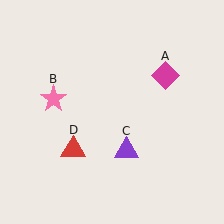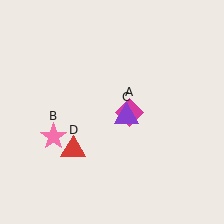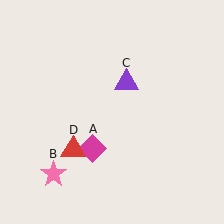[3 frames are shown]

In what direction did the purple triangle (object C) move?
The purple triangle (object C) moved up.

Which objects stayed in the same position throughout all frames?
Red triangle (object D) remained stationary.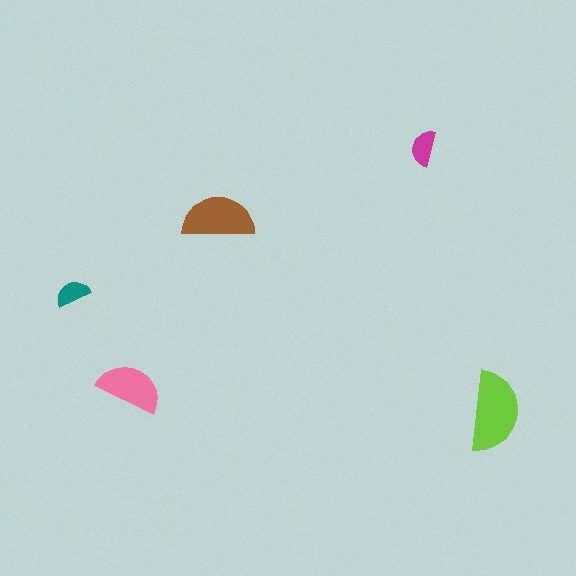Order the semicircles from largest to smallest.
the lime one, the brown one, the pink one, the magenta one, the teal one.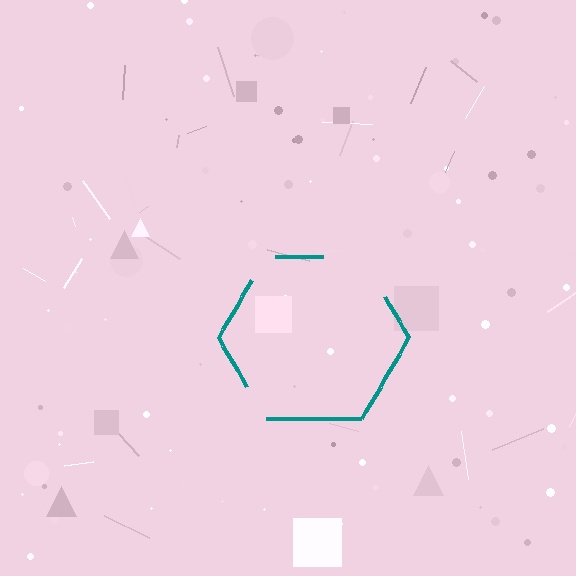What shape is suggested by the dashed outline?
The dashed outline suggests a hexagon.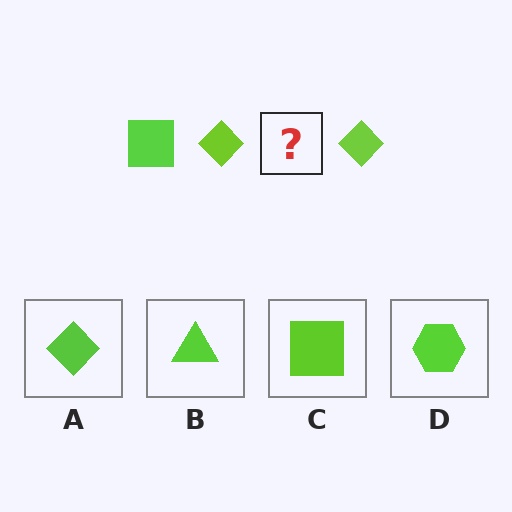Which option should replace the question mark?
Option C.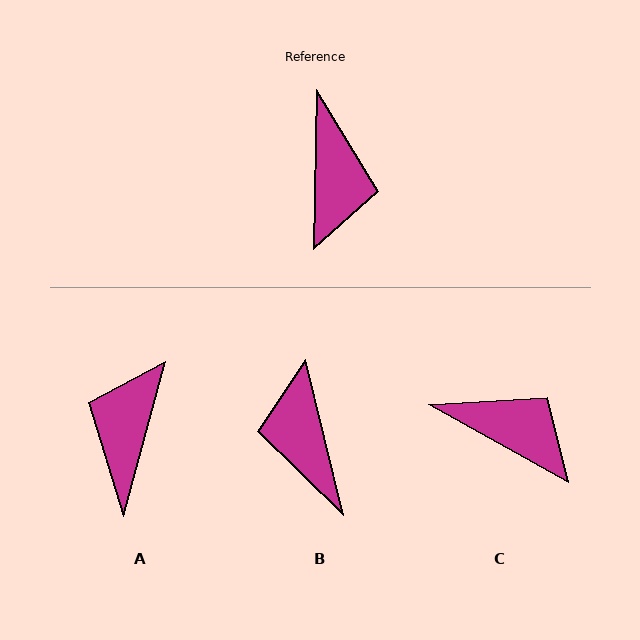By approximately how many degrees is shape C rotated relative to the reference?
Approximately 62 degrees counter-clockwise.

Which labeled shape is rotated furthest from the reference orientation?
A, about 166 degrees away.